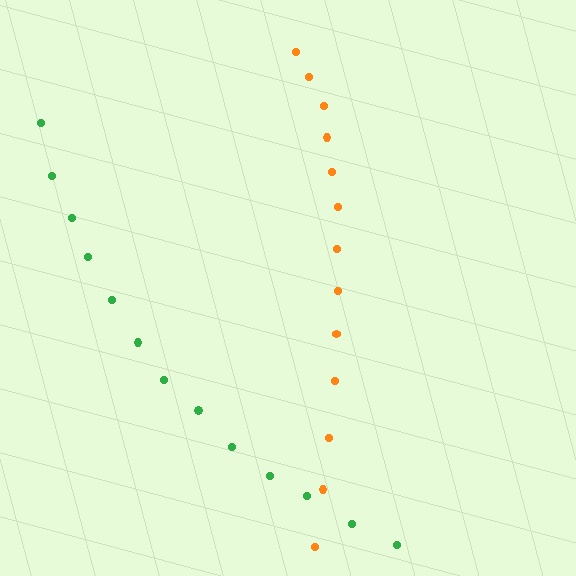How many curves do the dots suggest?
There are 2 distinct paths.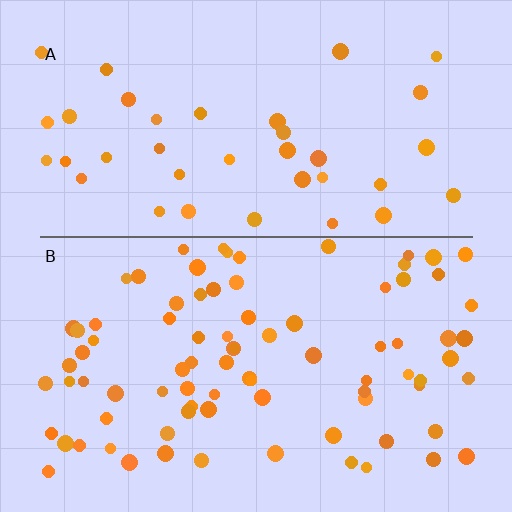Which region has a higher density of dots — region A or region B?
B (the bottom).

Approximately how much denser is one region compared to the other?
Approximately 2.2× — region B over region A.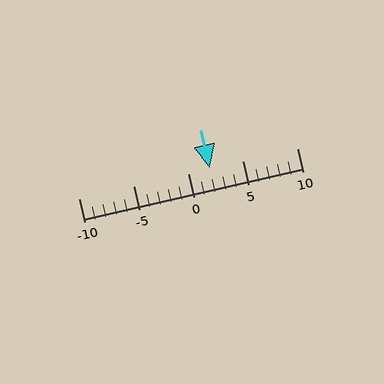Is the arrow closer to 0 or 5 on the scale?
The arrow is closer to 0.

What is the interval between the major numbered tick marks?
The major tick marks are spaced 5 units apart.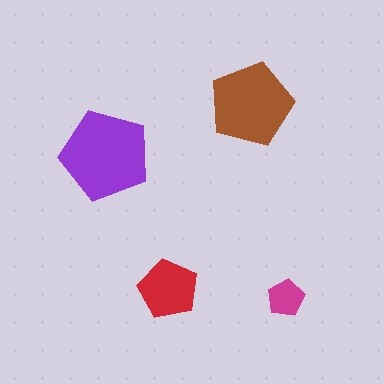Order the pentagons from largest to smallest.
the purple one, the brown one, the red one, the magenta one.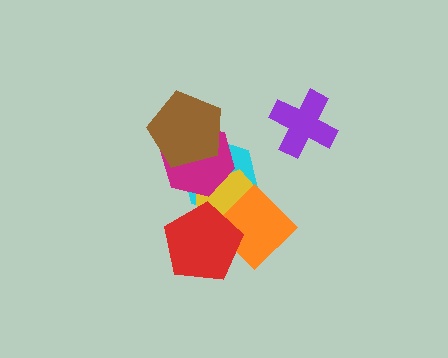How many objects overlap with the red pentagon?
3 objects overlap with the red pentagon.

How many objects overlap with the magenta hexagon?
3 objects overlap with the magenta hexagon.